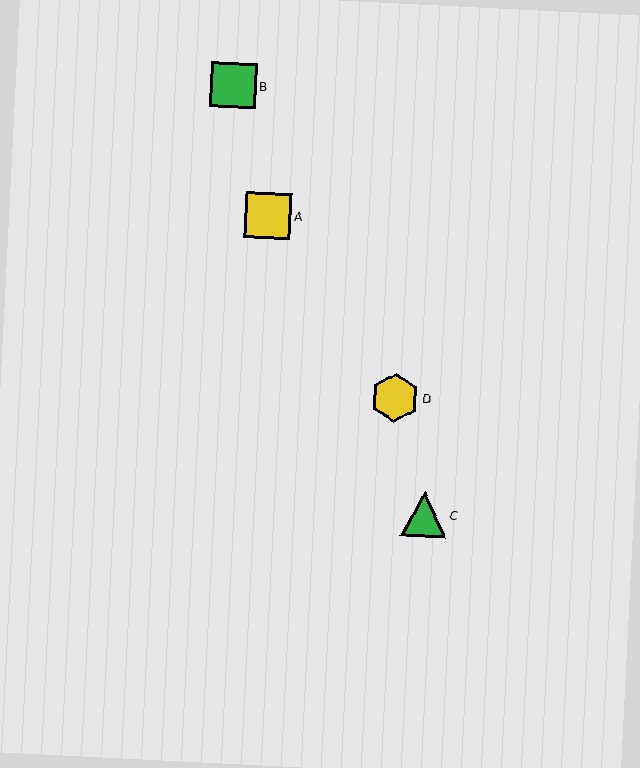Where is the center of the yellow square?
The center of the yellow square is at (268, 215).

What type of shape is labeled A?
Shape A is a yellow square.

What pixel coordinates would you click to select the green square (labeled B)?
Click at (233, 85) to select the green square B.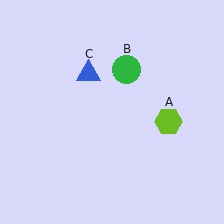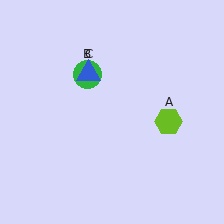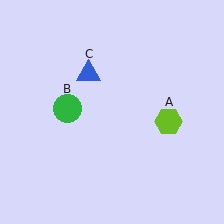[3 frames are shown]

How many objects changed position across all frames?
1 object changed position: green circle (object B).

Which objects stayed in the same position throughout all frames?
Lime hexagon (object A) and blue triangle (object C) remained stationary.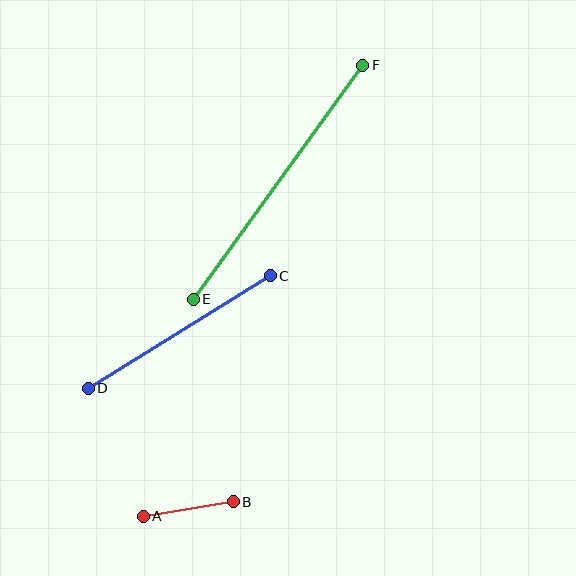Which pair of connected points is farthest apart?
Points E and F are farthest apart.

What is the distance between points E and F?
The distance is approximately 289 pixels.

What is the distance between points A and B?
The distance is approximately 91 pixels.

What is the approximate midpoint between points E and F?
The midpoint is at approximately (278, 182) pixels.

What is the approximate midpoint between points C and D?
The midpoint is at approximately (179, 332) pixels.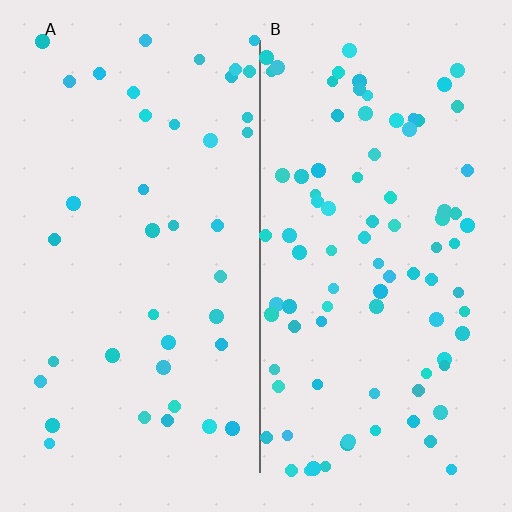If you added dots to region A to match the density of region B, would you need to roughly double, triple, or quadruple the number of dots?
Approximately double.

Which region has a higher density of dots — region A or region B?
B (the right).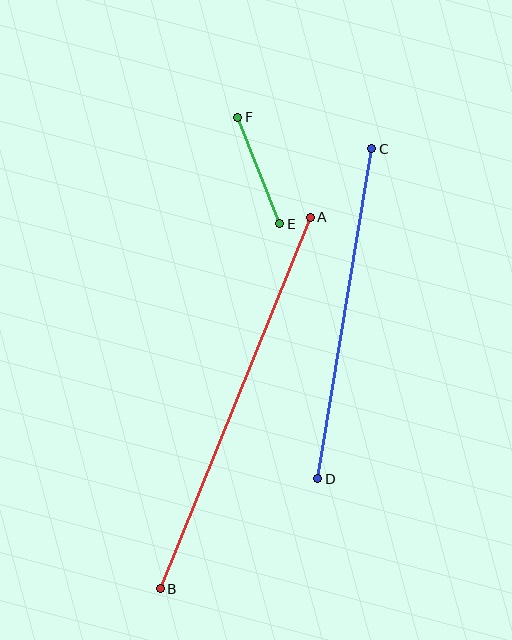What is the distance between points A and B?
The distance is approximately 400 pixels.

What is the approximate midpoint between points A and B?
The midpoint is at approximately (235, 403) pixels.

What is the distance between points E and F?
The distance is approximately 114 pixels.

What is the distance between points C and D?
The distance is approximately 334 pixels.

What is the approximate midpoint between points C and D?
The midpoint is at approximately (345, 314) pixels.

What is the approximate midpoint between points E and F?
The midpoint is at approximately (259, 171) pixels.